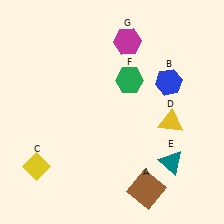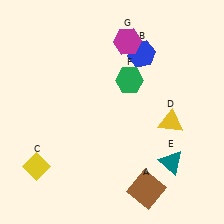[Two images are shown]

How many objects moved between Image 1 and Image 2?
1 object moved between the two images.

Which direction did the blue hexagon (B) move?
The blue hexagon (B) moved up.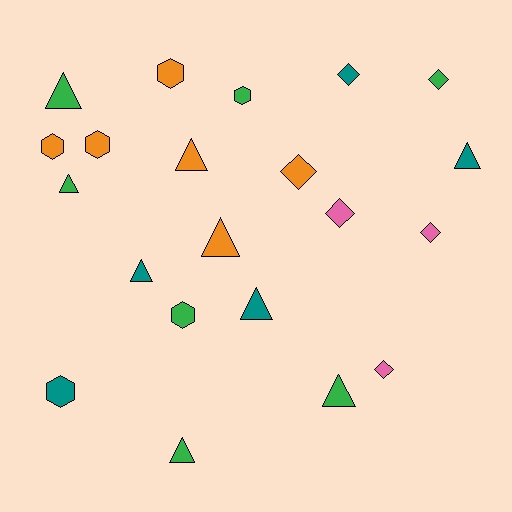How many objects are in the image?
There are 21 objects.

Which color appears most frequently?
Green, with 7 objects.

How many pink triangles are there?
There are no pink triangles.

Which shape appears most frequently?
Triangle, with 9 objects.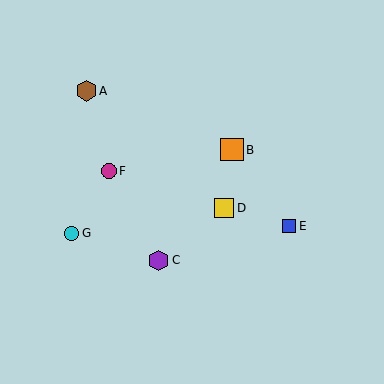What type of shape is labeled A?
Shape A is a brown hexagon.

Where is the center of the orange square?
The center of the orange square is at (232, 150).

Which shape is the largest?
The orange square (labeled B) is the largest.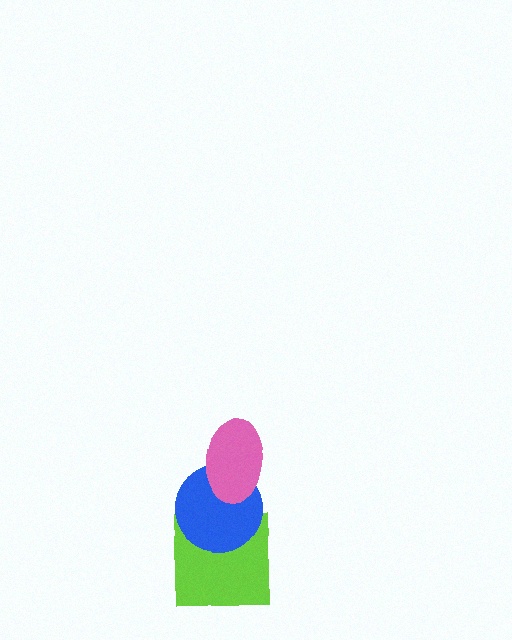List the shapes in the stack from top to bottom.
From top to bottom: the pink ellipse, the blue circle, the lime square.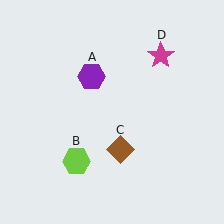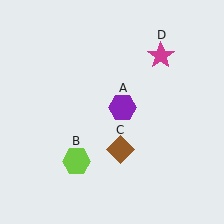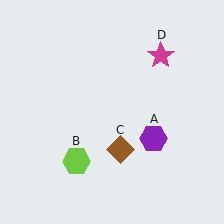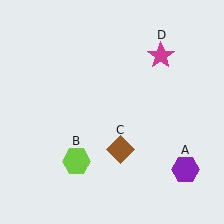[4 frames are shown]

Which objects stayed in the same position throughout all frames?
Lime hexagon (object B) and brown diamond (object C) and magenta star (object D) remained stationary.